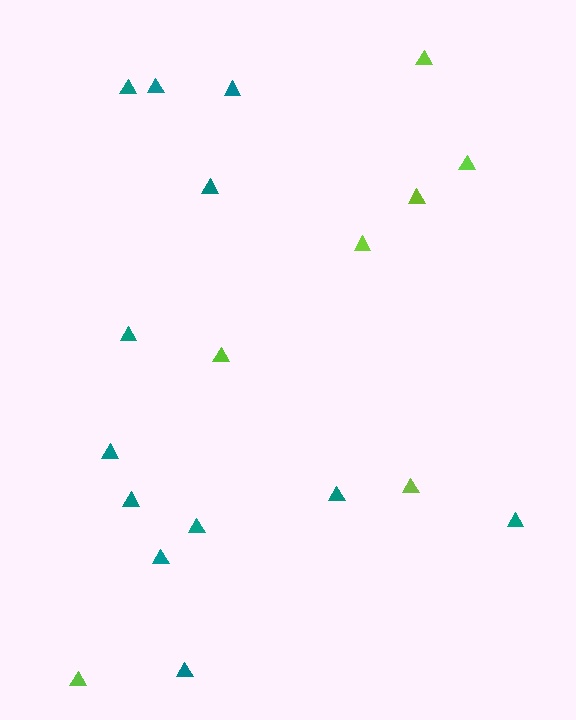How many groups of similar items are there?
There are 2 groups: one group of teal triangles (12) and one group of lime triangles (7).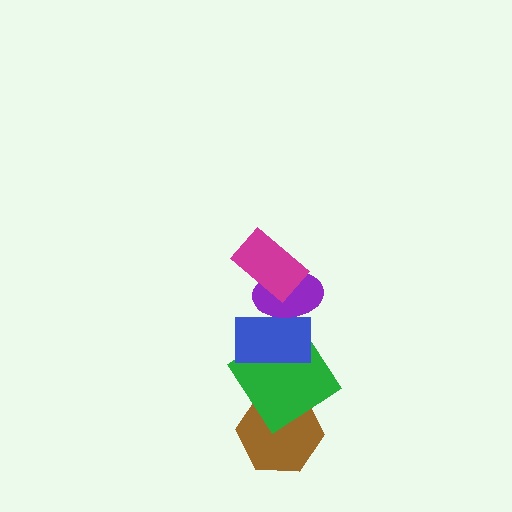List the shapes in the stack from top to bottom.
From top to bottom: the magenta rectangle, the purple ellipse, the blue rectangle, the green diamond, the brown hexagon.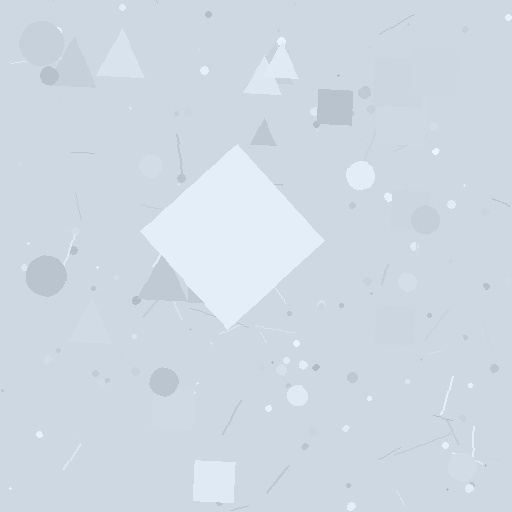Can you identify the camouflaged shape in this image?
The camouflaged shape is a diamond.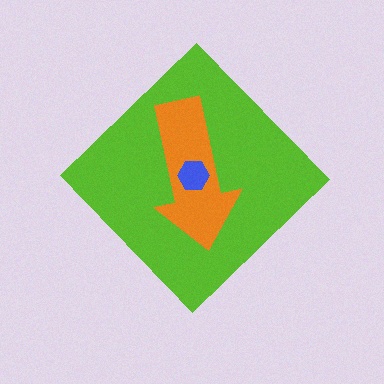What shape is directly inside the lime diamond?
The orange arrow.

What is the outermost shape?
The lime diamond.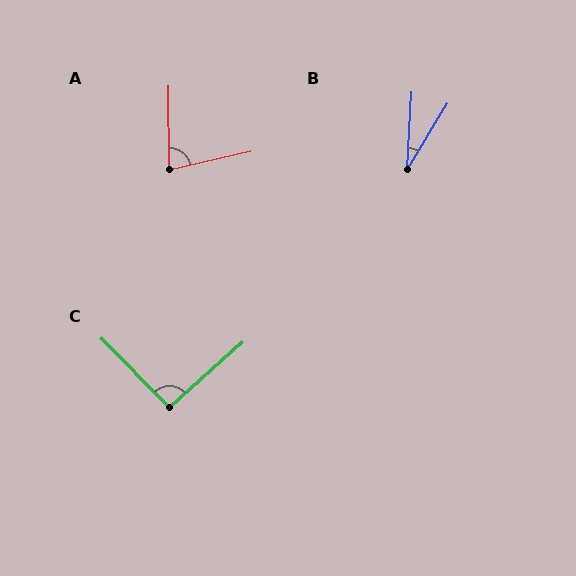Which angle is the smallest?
B, at approximately 28 degrees.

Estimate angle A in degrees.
Approximately 78 degrees.